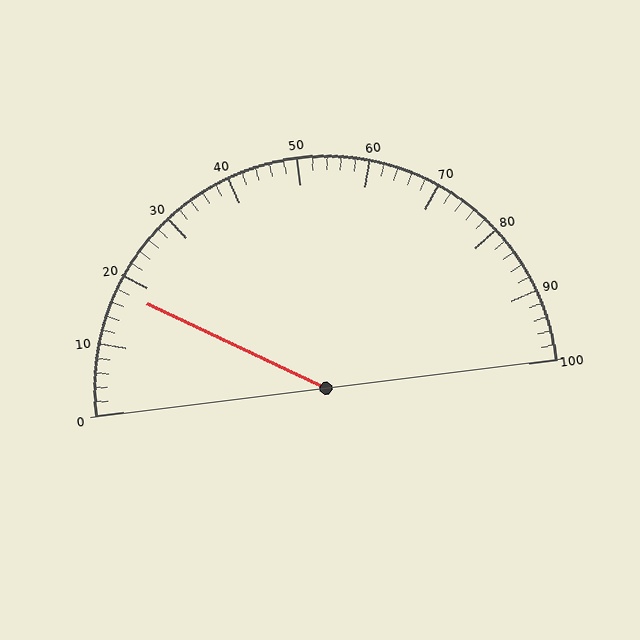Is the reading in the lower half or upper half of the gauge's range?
The reading is in the lower half of the range (0 to 100).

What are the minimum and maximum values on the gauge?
The gauge ranges from 0 to 100.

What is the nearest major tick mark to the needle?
The nearest major tick mark is 20.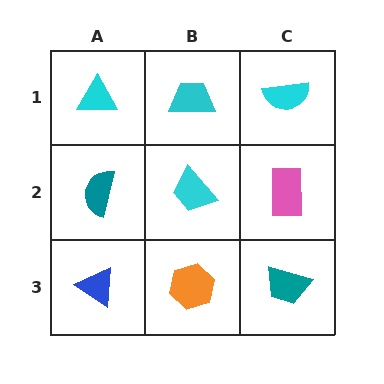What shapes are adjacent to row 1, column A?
A teal semicircle (row 2, column A), a cyan trapezoid (row 1, column B).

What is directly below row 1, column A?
A teal semicircle.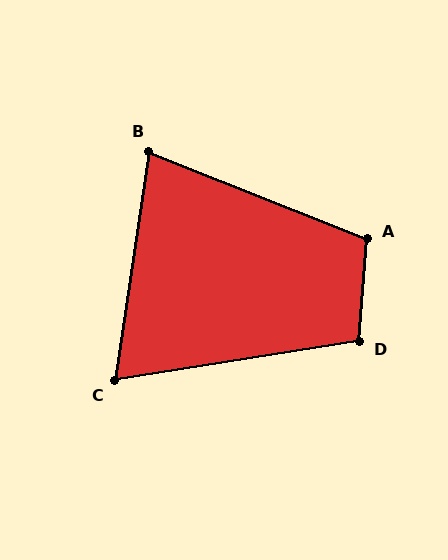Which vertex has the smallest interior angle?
C, at approximately 72 degrees.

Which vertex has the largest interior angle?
A, at approximately 108 degrees.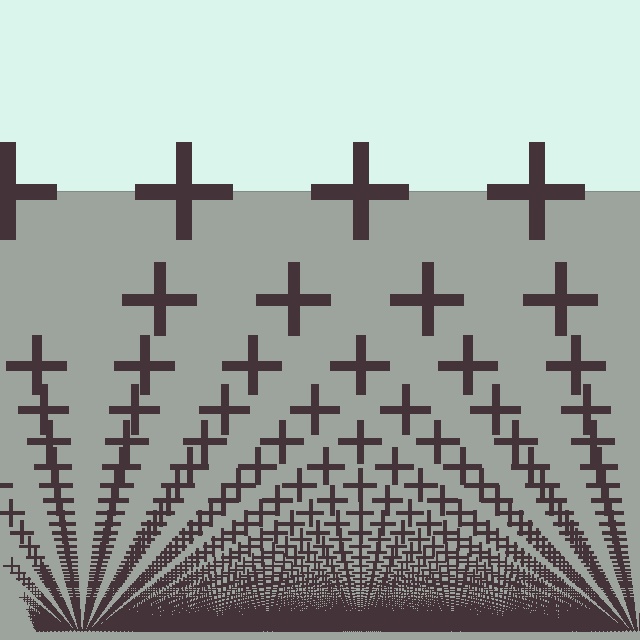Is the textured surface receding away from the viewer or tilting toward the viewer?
The surface appears to tilt toward the viewer. Texture elements get larger and sparser toward the top.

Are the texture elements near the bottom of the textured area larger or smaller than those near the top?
Smaller. The gradient is inverted — elements near the bottom are smaller and denser.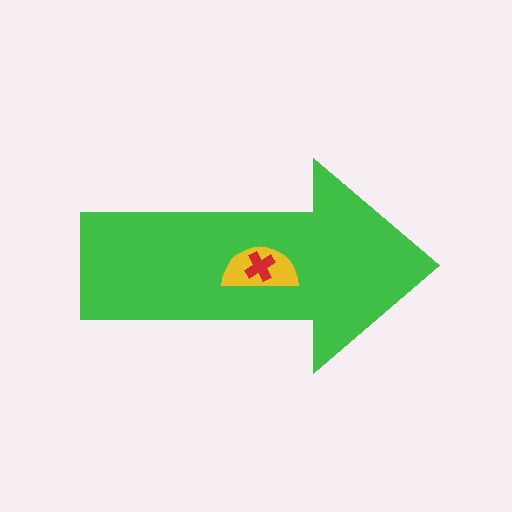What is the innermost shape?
The red cross.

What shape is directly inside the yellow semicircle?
The red cross.